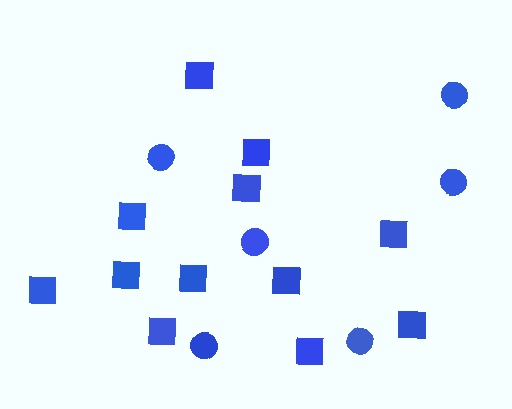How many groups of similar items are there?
There are 2 groups: one group of squares (12) and one group of circles (6).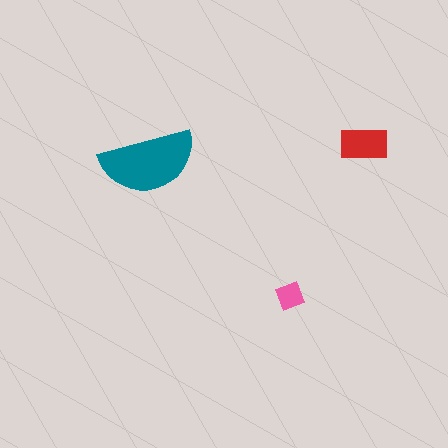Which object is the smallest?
The pink diamond.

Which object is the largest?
The teal semicircle.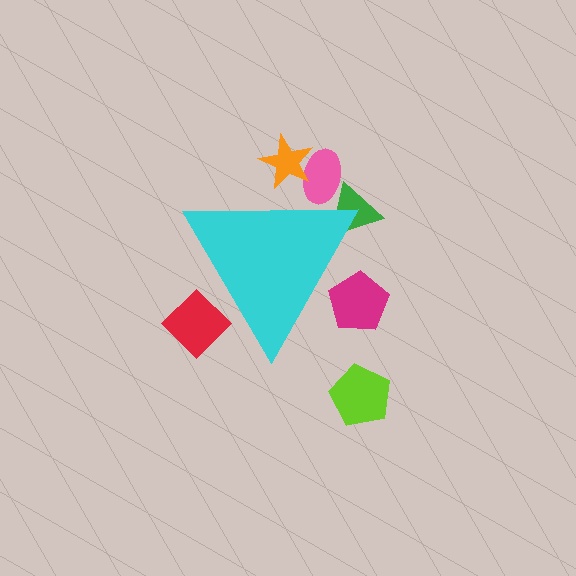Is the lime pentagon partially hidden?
No, the lime pentagon is fully visible.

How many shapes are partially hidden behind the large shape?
5 shapes are partially hidden.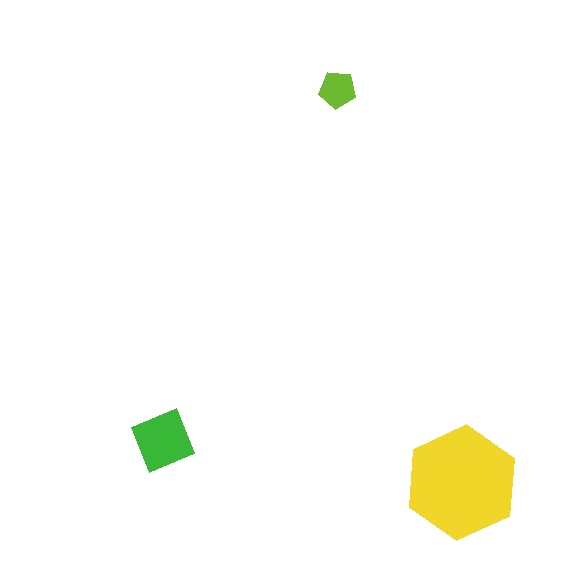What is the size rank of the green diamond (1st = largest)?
2nd.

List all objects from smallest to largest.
The lime pentagon, the green diamond, the yellow hexagon.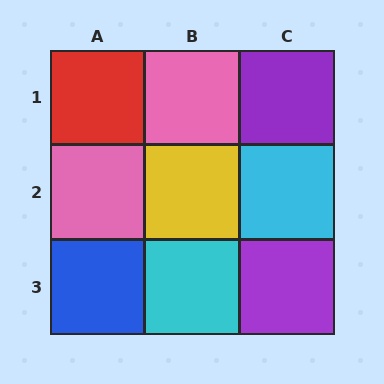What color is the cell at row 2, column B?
Yellow.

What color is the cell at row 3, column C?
Purple.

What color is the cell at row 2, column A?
Pink.